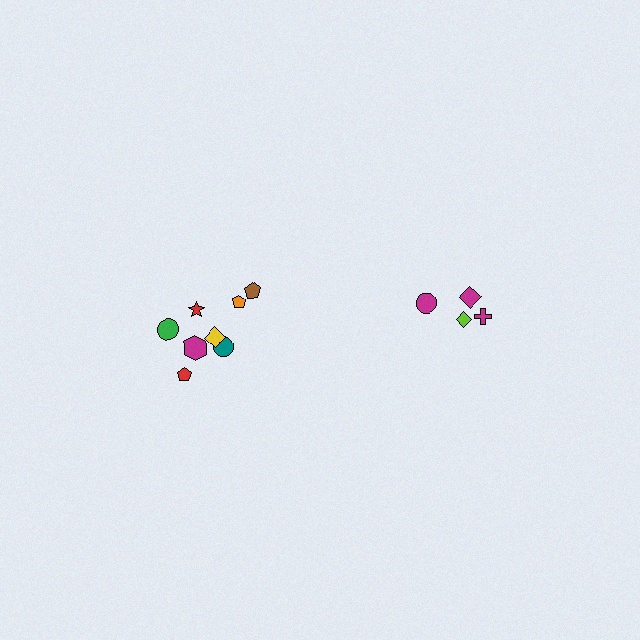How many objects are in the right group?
There are 4 objects.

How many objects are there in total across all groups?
There are 12 objects.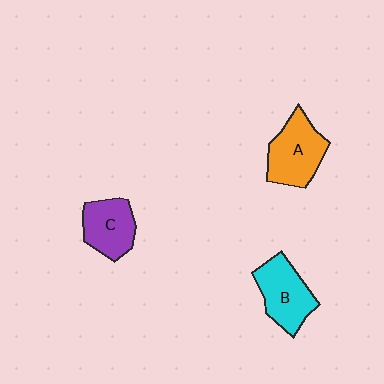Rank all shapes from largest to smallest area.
From largest to smallest: A (orange), B (cyan), C (purple).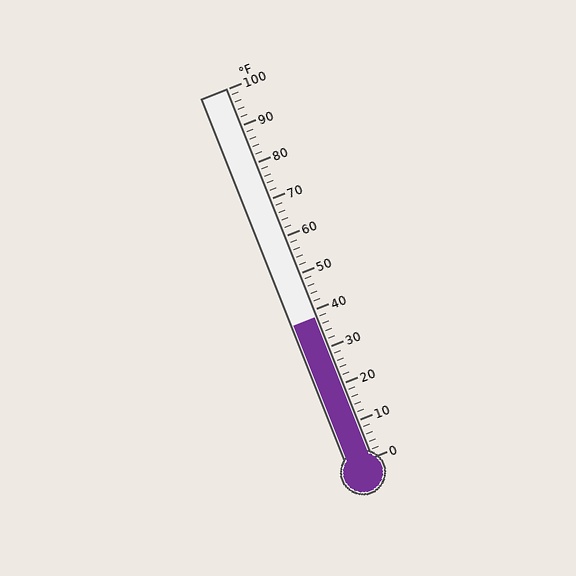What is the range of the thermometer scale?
The thermometer scale ranges from 0°F to 100°F.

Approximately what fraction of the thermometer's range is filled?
The thermometer is filled to approximately 40% of its range.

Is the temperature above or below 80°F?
The temperature is below 80°F.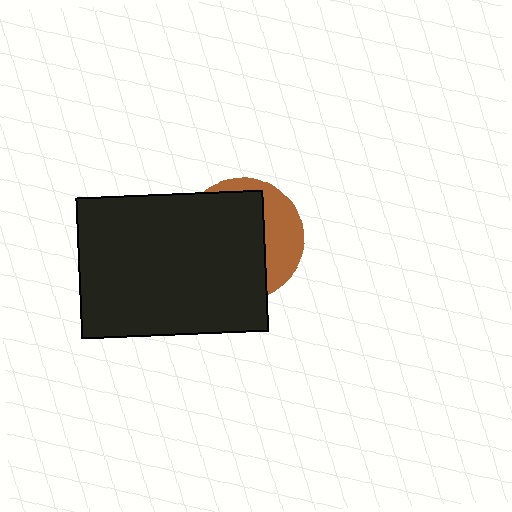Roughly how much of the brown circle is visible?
A small part of it is visible (roughly 32%).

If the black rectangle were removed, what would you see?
You would see the complete brown circle.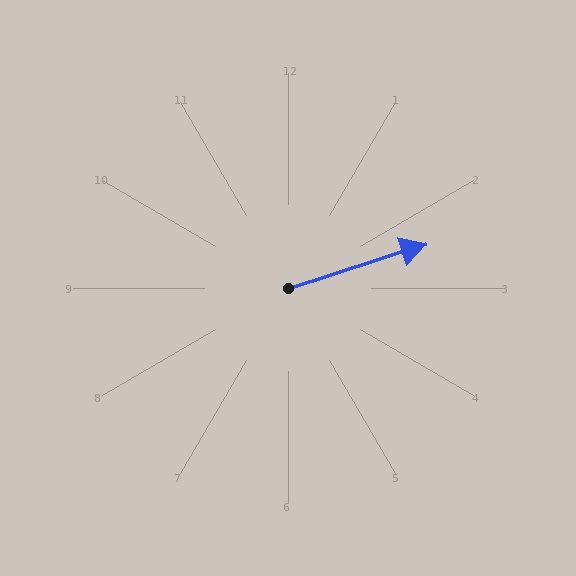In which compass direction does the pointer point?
East.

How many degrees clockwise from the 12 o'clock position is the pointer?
Approximately 72 degrees.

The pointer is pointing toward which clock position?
Roughly 2 o'clock.